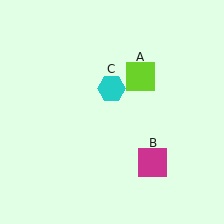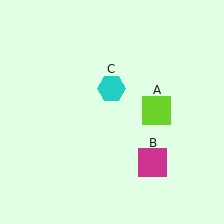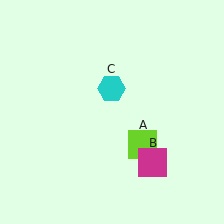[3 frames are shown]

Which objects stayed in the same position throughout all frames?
Magenta square (object B) and cyan hexagon (object C) remained stationary.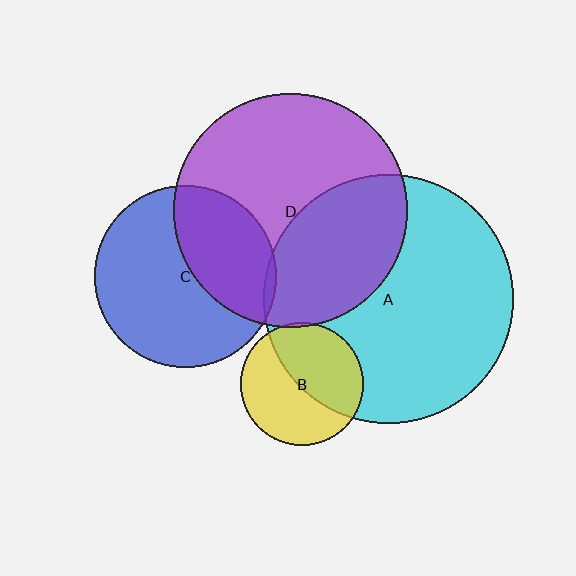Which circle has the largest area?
Circle A (cyan).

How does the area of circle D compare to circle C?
Approximately 1.7 times.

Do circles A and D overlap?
Yes.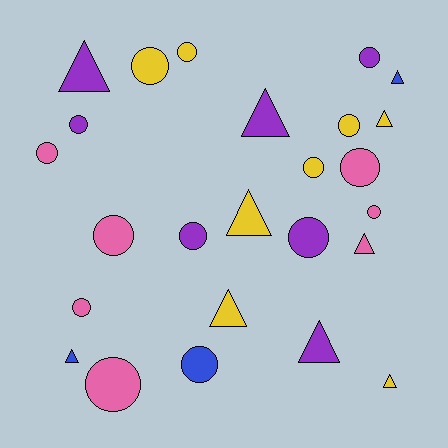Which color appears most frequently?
Yellow, with 8 objects.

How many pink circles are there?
There are 6 pink circles.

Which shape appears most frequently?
Circle, with 15 objects.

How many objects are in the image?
There are 25 objects.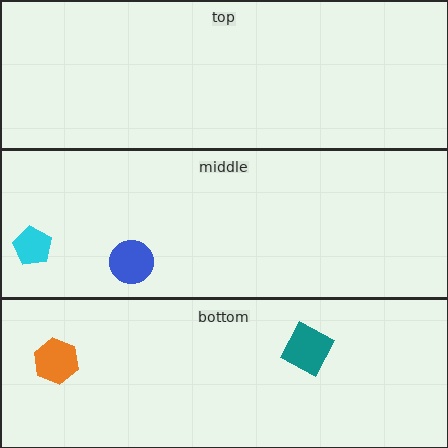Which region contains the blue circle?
The middle region.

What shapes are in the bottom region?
The orange hexagon, the teal square.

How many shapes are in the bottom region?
2.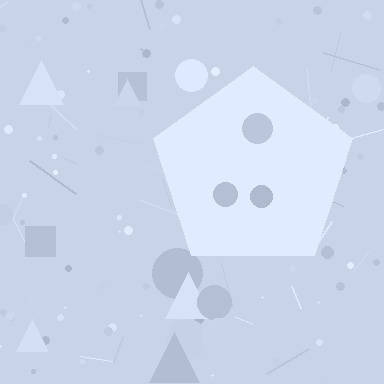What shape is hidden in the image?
A pentagon is hidden in the image.